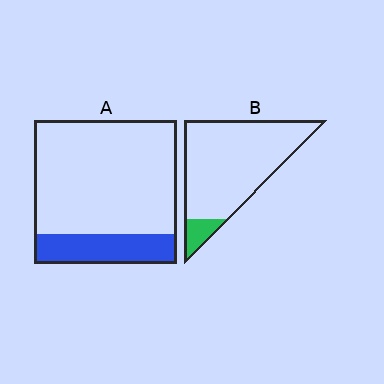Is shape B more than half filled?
No.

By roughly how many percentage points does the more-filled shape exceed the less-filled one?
By roughly 10 percentage points (A over B).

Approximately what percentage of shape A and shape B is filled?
A is approximately 20% and B is approximately 10%.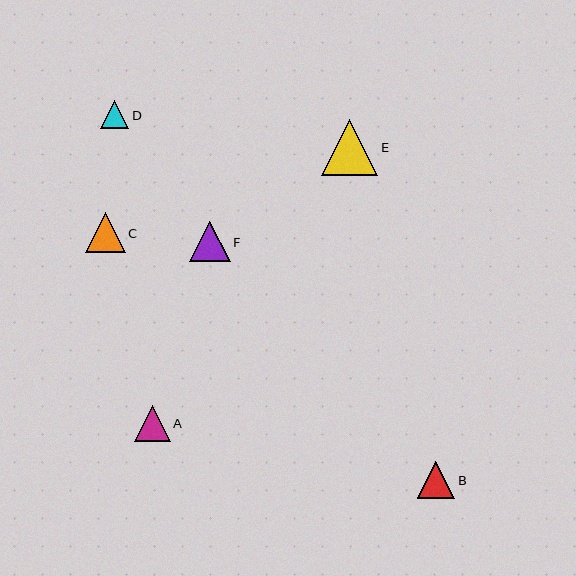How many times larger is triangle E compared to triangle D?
Triangle E is approximately 2.0 times the size of triangle D.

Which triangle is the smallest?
Triangle D is the smallest with a size of approximately 28 pixels.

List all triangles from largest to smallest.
From largest to smallest: E, F, C, B, A, D.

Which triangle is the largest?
Triangle E is the largest with a size of approximately 56 pixels.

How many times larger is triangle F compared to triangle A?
Triangle F is approximately 1.1 times the size of triangle A.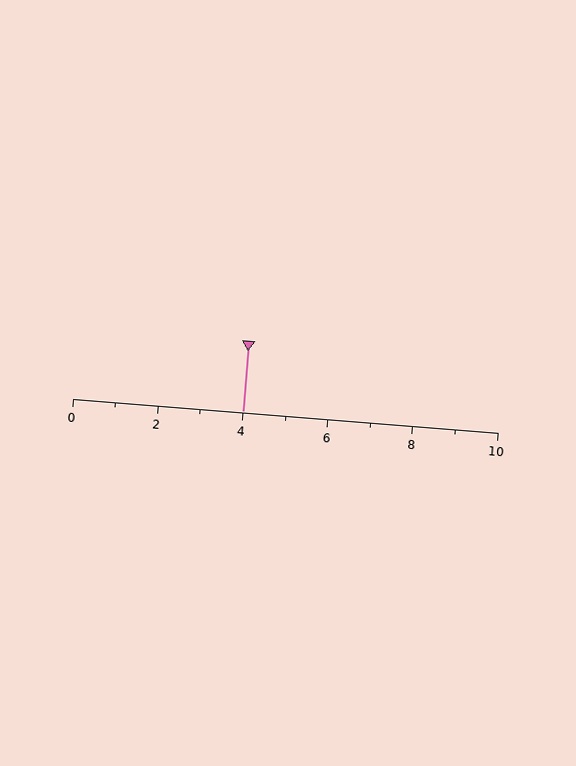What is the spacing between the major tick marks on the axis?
The major ticks are spaced 2 apart.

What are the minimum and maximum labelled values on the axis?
The axis runs from 0 to 10.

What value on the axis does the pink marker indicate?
The marker indicates approximately 4.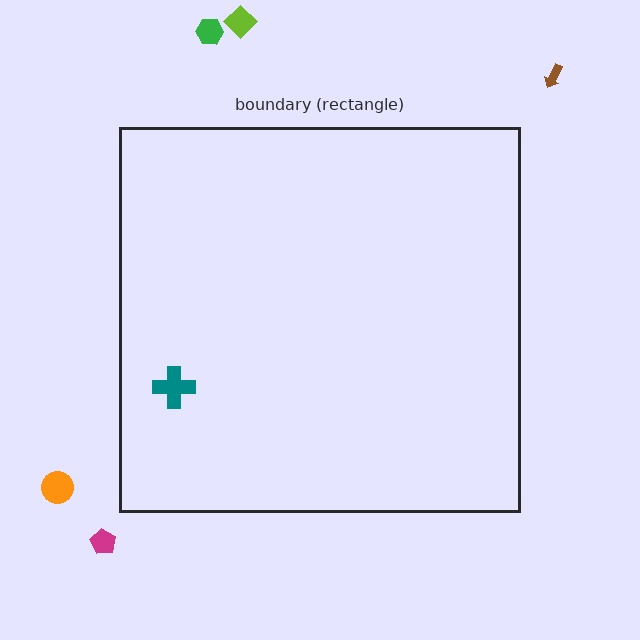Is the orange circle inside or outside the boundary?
Outside.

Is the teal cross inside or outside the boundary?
Inside.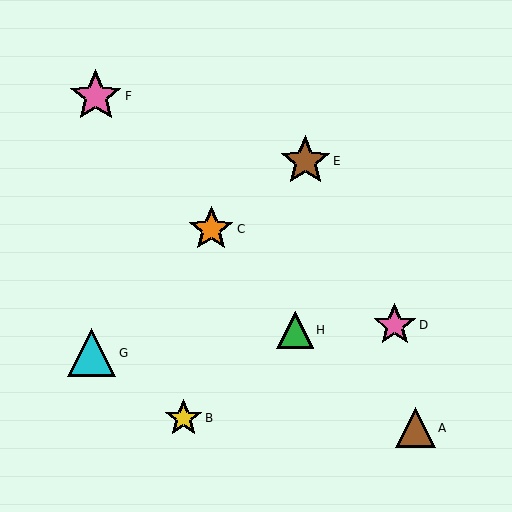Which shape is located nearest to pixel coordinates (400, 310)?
The pink star (labeled D) at (395, 325) is nearest to that location.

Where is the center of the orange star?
The center of the orange star is at (211, 229).